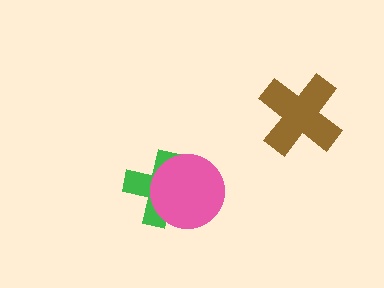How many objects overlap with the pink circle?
1 object overlaps with the pink circle.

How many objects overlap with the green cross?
1 object overlaps with the green cross.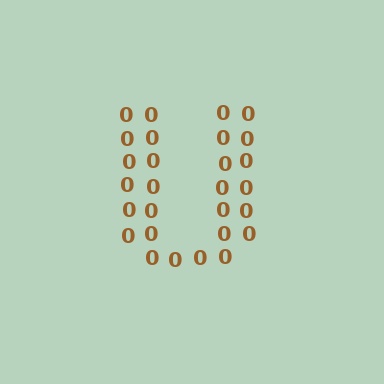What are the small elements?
The small elements are digit 0's.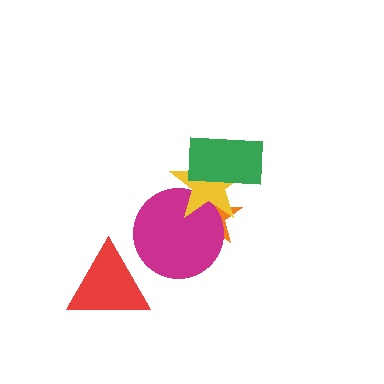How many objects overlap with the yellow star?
3 objects overlap with the yellow star.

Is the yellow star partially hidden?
Yes, it is partially covered by another shape.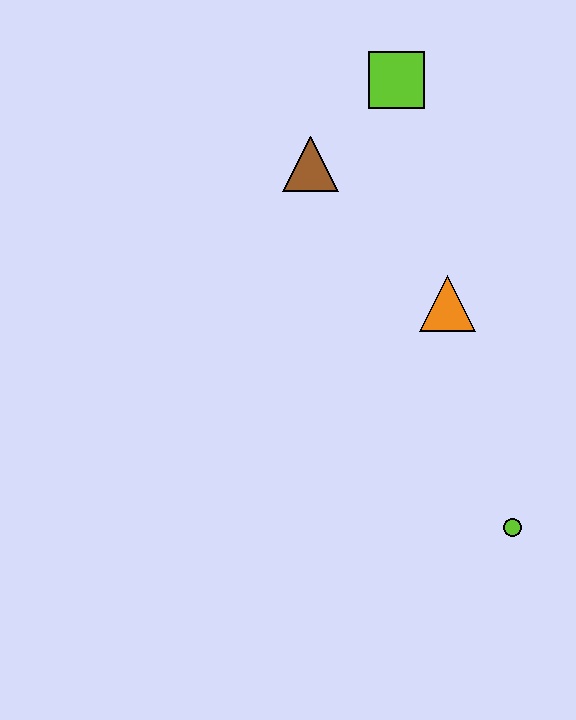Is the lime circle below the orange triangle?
Yes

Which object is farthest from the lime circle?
The lime square is farthest from the lime circle.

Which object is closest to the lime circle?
The orange triangle is closest to the lime circle.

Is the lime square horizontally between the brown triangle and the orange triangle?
Yes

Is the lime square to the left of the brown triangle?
No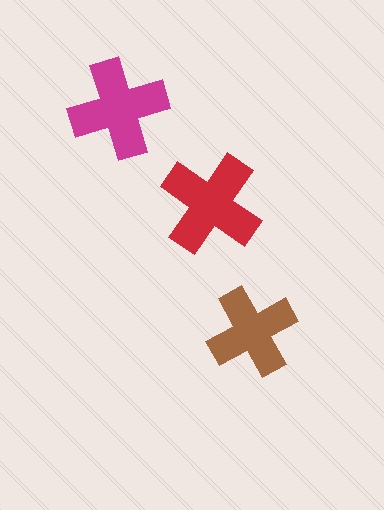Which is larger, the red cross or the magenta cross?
The red one.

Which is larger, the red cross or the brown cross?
The red one.